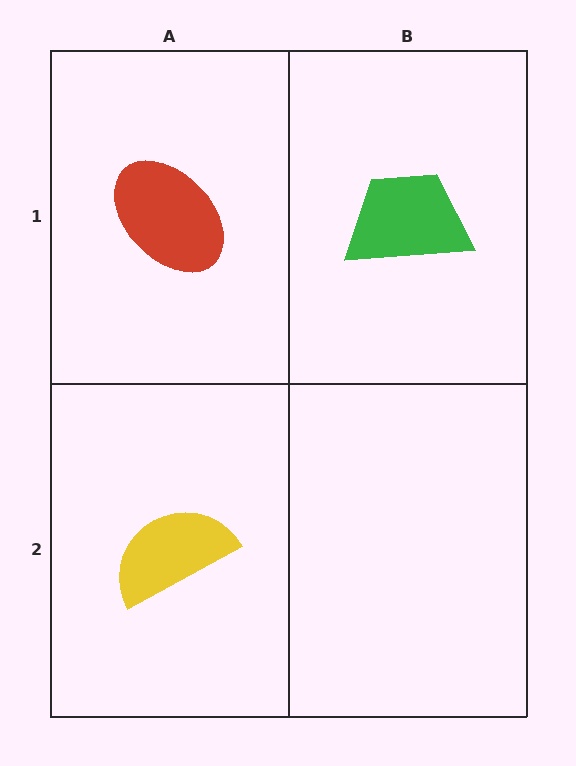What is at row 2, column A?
A yellow semicircle.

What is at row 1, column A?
A red ellipse.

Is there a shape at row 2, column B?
No, that cell is empty.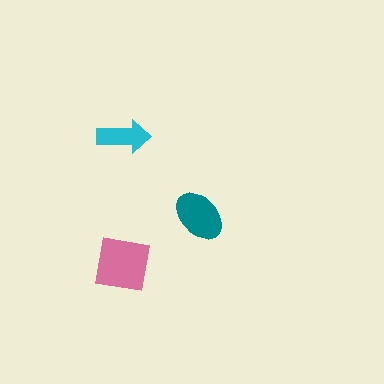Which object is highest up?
The cyan arrow is topmost.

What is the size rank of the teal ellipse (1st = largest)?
2nd.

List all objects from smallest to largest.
The cyan arrow, the teal ellipse, the pink square.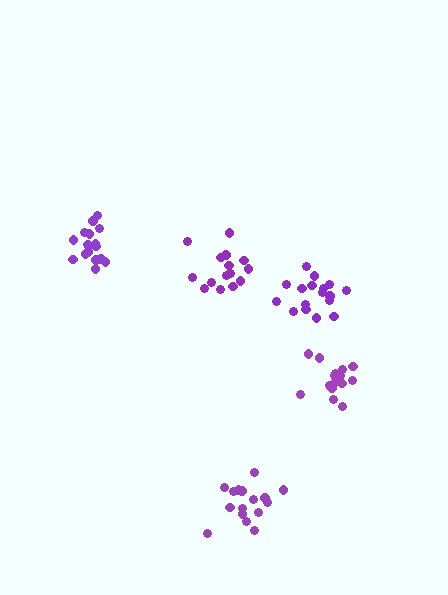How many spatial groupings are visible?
There are 5 spatial groupings.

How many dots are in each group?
Group 1: 17 dots, Group 2: 17 dots, Group 3: 17 dots, Group 4: 17 dots, Group 5: 15 dots (83 total).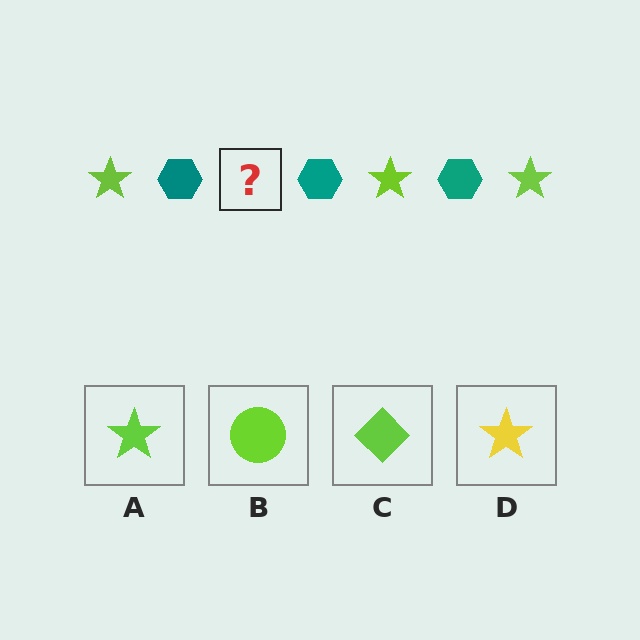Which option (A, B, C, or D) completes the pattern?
A.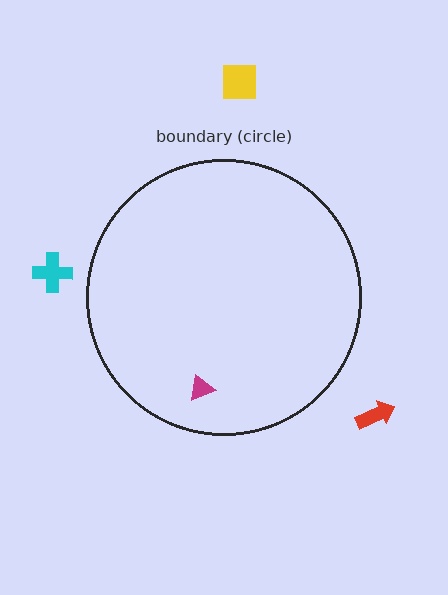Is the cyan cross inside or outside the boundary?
Outside.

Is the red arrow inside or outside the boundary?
Outside.